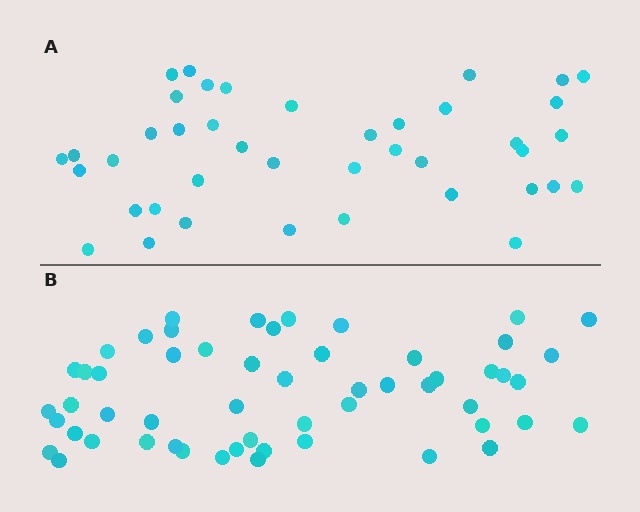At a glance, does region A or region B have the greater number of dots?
Region B (the bottom region) has more dots.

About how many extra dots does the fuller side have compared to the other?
Region B has approximately 15 more dots than region A.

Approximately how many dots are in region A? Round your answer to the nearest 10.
About 40 dots. (The exact count is 41, which rounds to 40.)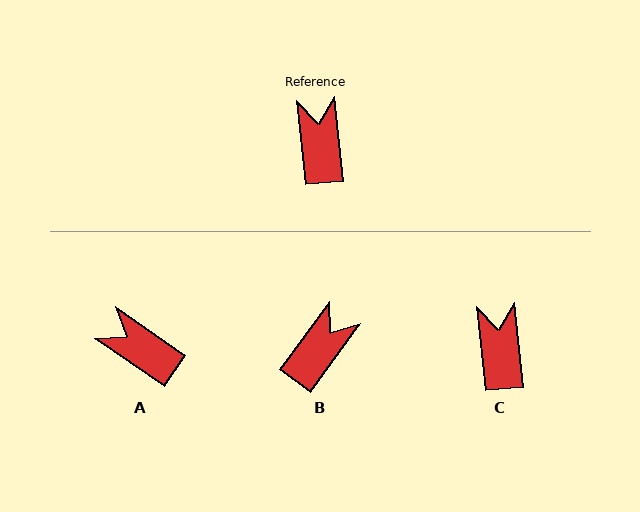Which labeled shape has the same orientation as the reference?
C.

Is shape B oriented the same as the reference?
No, it is off by about 42 degrees.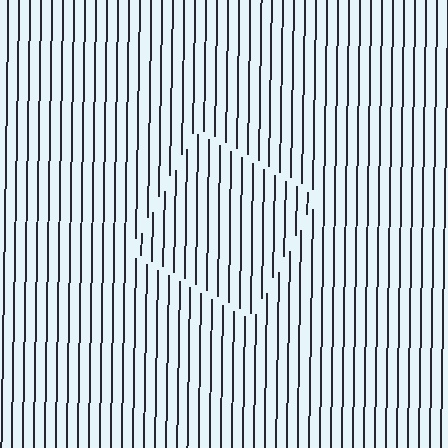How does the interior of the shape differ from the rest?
The interior of the shape contains the same grating, shifted by half a period — the contour is defined by the phase discontinuity where line-ends from the inner and outer gratings abut.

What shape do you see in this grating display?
An illusory square. The interior of the shape contains the same grating, shifted by half a period — the contour is defined by the phase discontinuity where line-ends from the inner and outer gratings abut.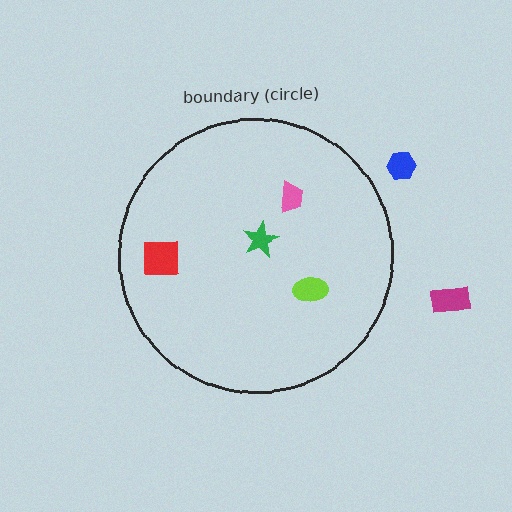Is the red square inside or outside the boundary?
Inside.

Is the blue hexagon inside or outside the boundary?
Outside.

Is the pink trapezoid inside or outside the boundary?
Inside.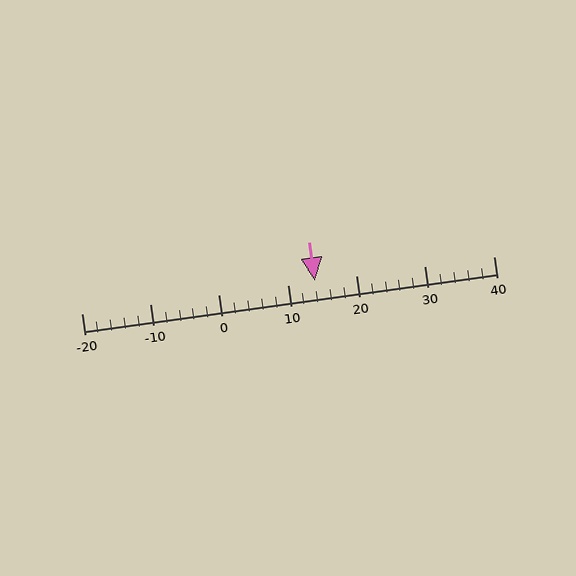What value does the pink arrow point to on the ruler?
The pink arrow points to approximately 14.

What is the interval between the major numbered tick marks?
The major tick marks are spaced 10 units apart.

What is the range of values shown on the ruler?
The ruler shows values from -20 to 40.